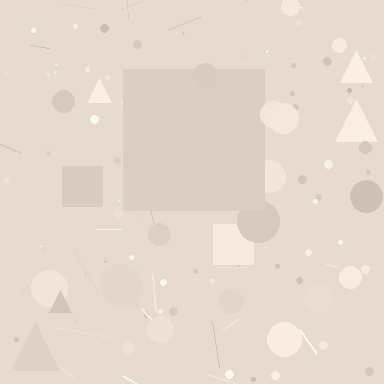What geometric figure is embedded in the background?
A square is embedded in the background.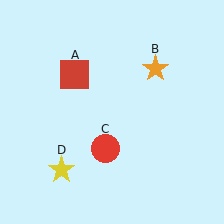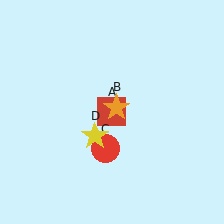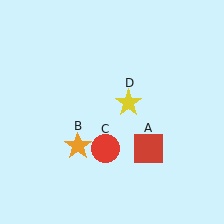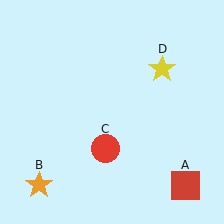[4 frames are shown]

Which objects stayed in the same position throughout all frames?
Red circle (object C) remained stationary.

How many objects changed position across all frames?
3 objects changed position: red square (object A), orange star (object B), yellow star (object D).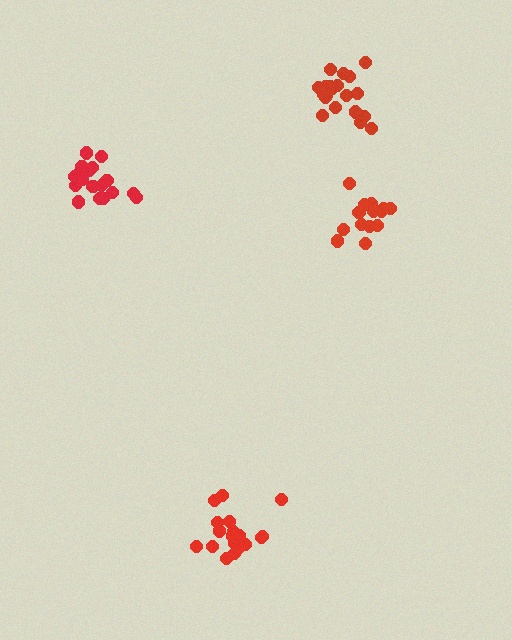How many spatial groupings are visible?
There are 4 spatial groupings.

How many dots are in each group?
Group 1: 15 dots, Group 2: 19 dots, Group 3: 20 dots, Group 4: 20 dots (74 total).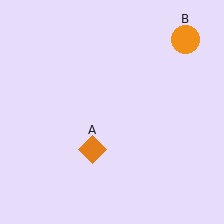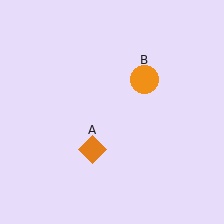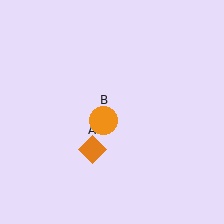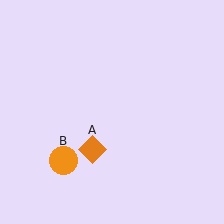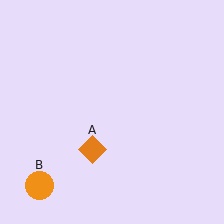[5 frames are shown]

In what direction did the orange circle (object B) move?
The orange circle (object B) moved down and to the left.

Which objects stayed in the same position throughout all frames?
Orange diamond (object A) remained stationary.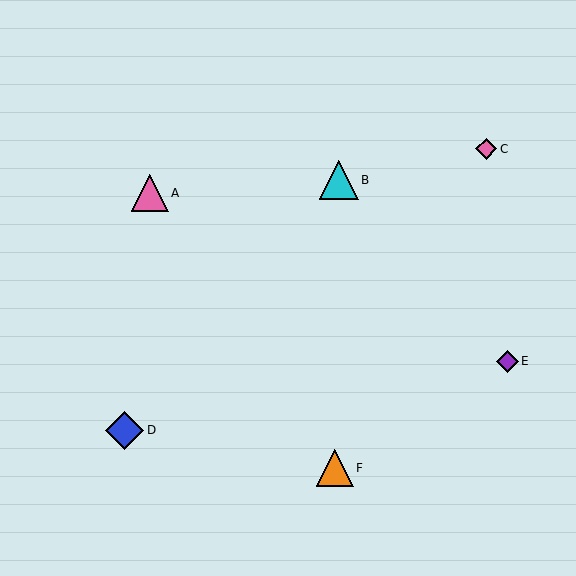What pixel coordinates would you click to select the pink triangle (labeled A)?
Click at (150, 193) to select the pink triangle A.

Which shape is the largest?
The cyan triangle (labeled B) is the largest.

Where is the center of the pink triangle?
The center of the pink triangle is at (150, 193).